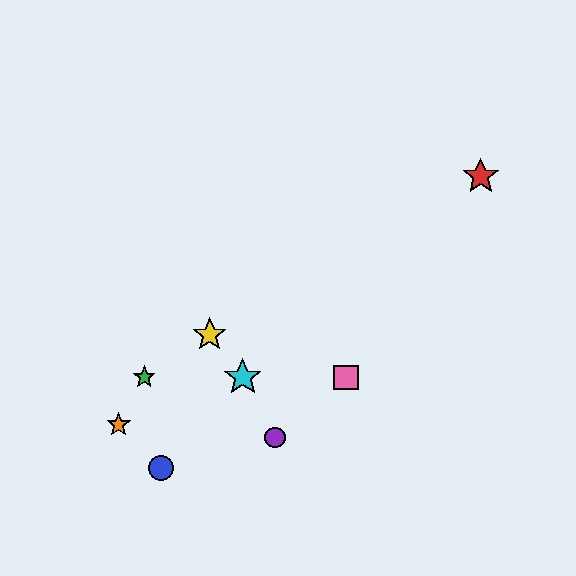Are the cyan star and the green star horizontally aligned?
Yes, both are at y≈377.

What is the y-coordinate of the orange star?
The orange star is at y≈425.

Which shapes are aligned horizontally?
The green star, the cyan star, the pink square are aligned horizontally.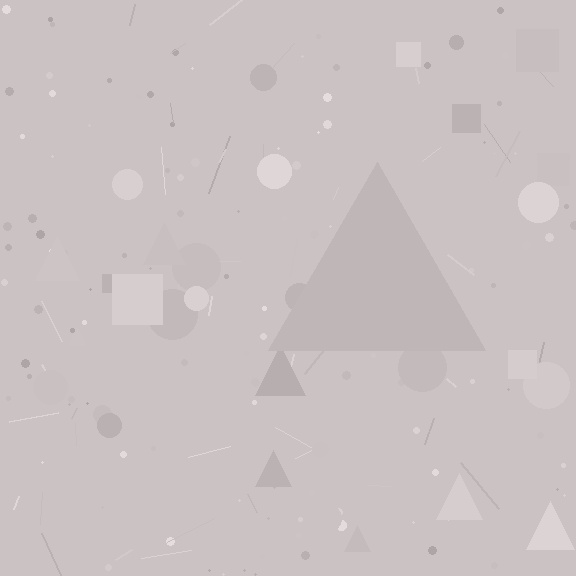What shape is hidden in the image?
A triangle is hidden in the image.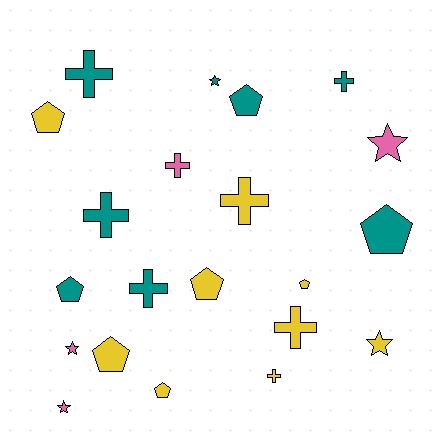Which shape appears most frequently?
Pentagon, with 8 objects.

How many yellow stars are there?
There is 1 yellow star.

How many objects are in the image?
There are 21 objects.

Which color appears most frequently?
Yellow, with 9 objects.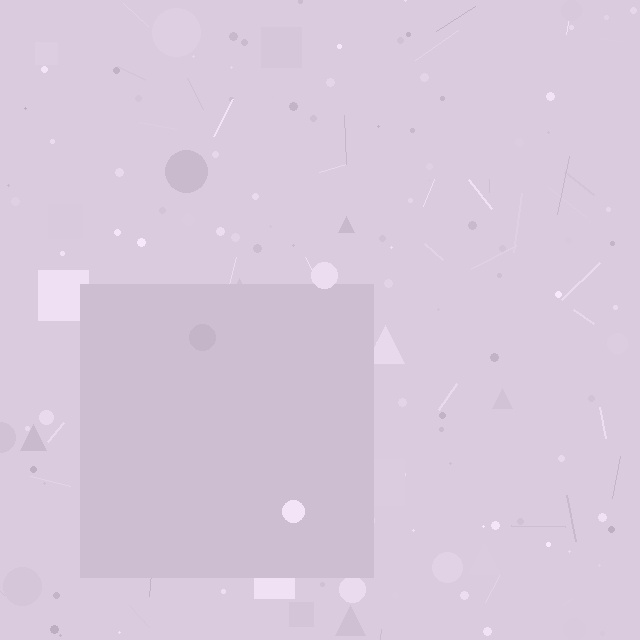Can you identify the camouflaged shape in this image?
The camouflaged shape is a square.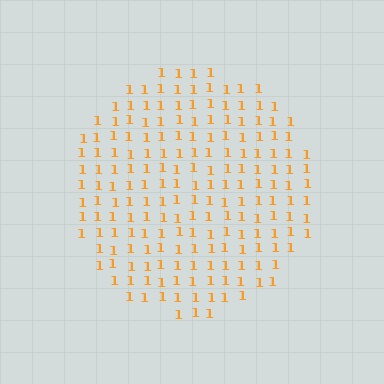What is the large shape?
The large shape is a circle.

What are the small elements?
The small elements are digit 1's.